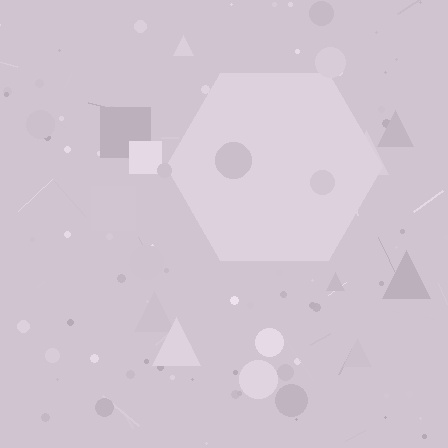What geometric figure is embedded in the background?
A hexagon is embedded in the background.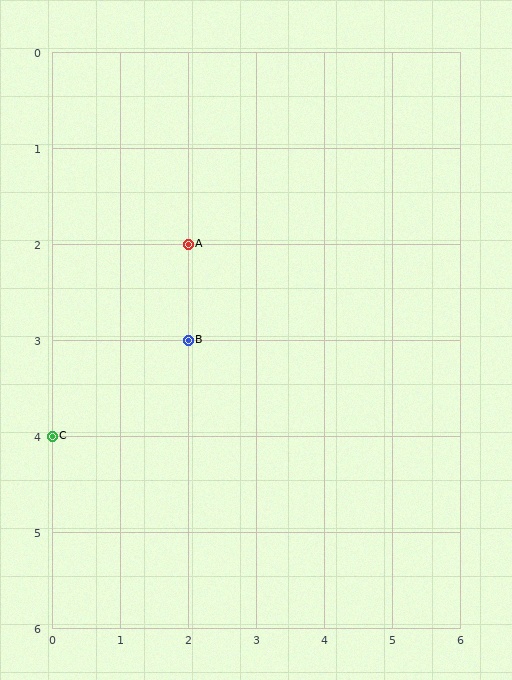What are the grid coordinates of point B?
Point B is at grid coordinates (2, 3).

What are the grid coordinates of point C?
Point C is at grid coordinates (0, 4).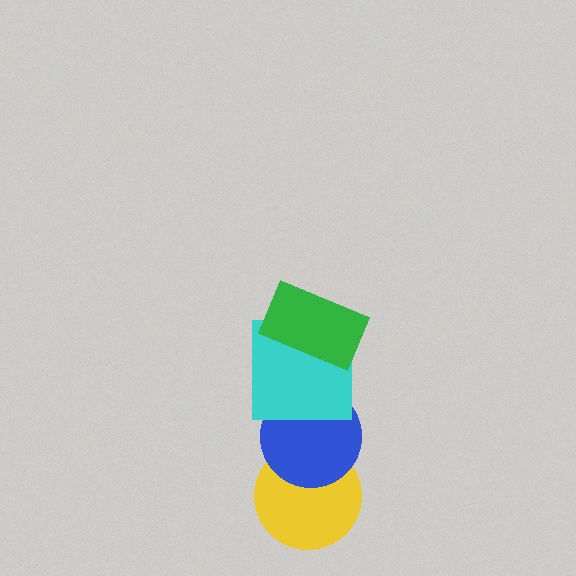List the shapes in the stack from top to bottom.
From top to bottom: the green rectangle, the cyan square, the blue circle, the yellow circle.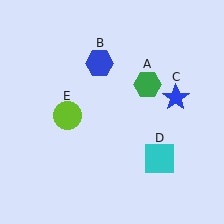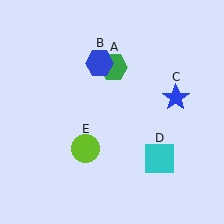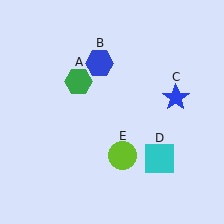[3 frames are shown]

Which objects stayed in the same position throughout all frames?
Blue hexagon (object B) and blue star (object C) and cyan square (object D) remained stationary.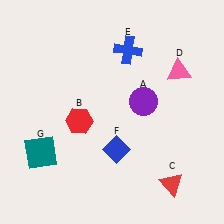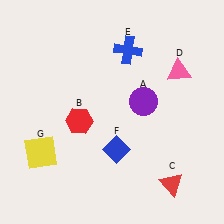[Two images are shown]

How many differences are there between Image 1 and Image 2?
There is 1 difference between the two images.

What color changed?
The square (G) changed from teal in Image 1 to yellow in Image 2.